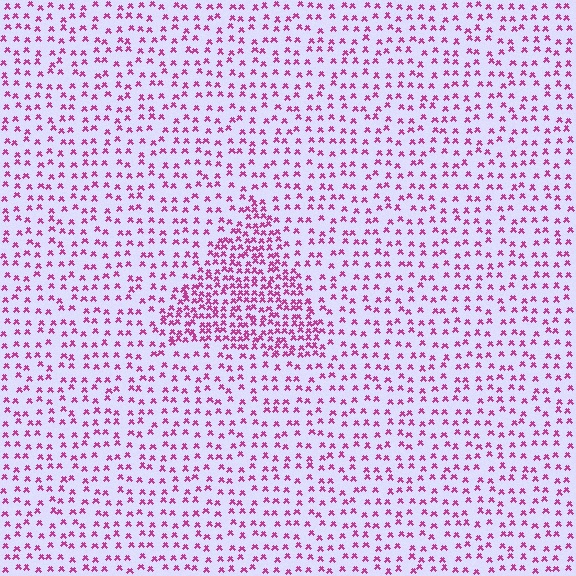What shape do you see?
I see a triangle.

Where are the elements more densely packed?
The elements are more densely packed inside the triangle boundary.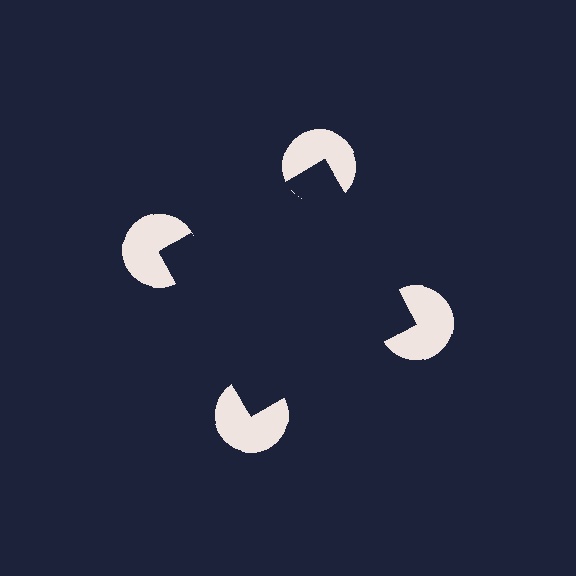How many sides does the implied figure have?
4 sides.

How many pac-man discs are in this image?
There are 4 — one at each vertex of the illusory square.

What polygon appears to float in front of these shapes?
An illusory square — its edges are inferred from the aligned wedge cuts in the pac-man discs, not physically drawn.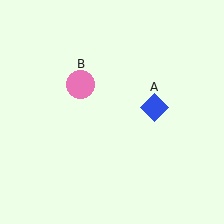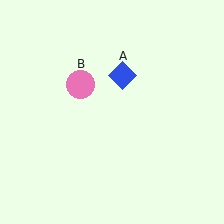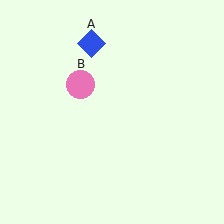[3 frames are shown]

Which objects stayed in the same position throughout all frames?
Pink circle (object B) remained stationary.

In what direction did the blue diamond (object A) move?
The blue diamond (object A) moved up and to the left.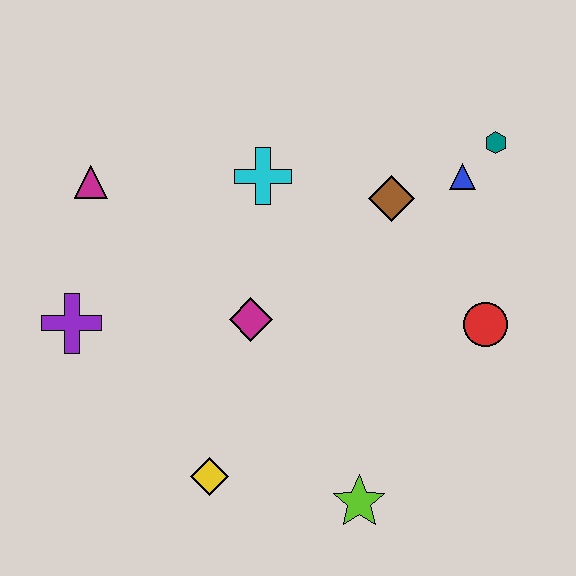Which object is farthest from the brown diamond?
The purple cross is farthest from the brown diamond.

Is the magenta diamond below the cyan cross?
Yes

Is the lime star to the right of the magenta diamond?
Yes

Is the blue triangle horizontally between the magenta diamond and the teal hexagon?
Yes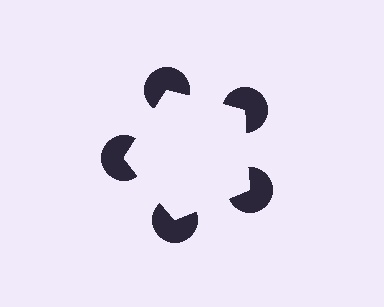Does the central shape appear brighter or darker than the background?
It typically appears slightly brighter than the background, even though no actual brightness change is drawn.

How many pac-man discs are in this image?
There are 5 — one at each vertex of the illusory pentagon.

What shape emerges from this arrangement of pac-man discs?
An illusory pentagon — its edges are inferred from the aligned wedge cuts in the pac-man discs, not physically drawn.